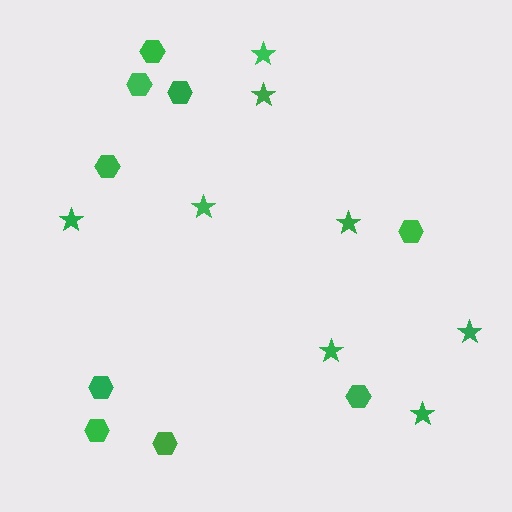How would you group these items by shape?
There are 2 groups: one group of stars (8) and one group of hexagons (9).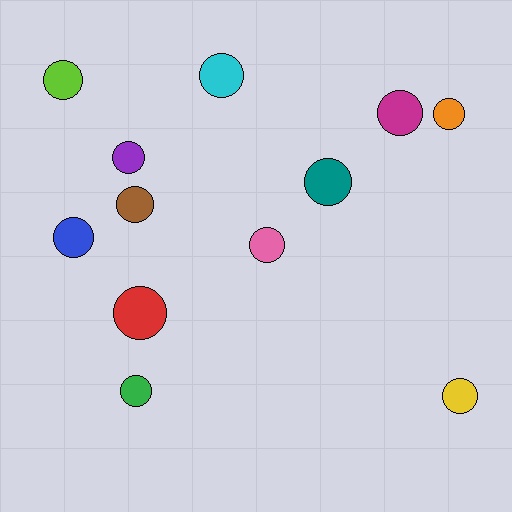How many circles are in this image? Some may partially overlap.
There are 12 circles.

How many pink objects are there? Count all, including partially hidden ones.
There is 1 pink object.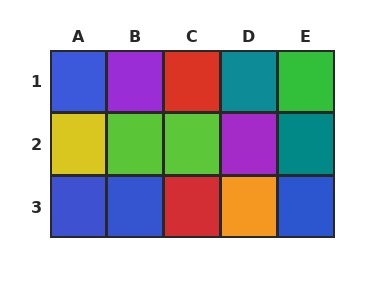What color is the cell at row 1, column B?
Purple.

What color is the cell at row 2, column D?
Purple.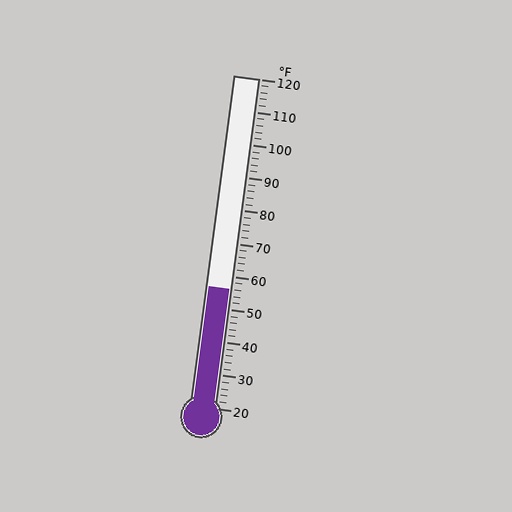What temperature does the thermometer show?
The thermometer shows approximately 56°F.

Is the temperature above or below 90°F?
The temperature is below 90°F.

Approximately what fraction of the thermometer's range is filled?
The thermometer is filled to approximately 35% of its range.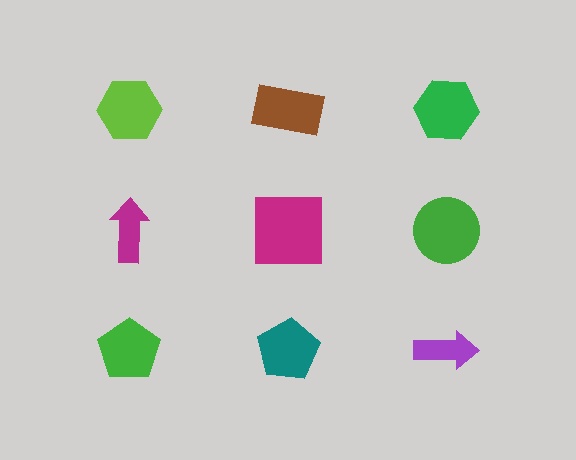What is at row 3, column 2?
A teal pentagon.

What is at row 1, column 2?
A brown rectangle.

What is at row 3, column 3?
A purple arrow.